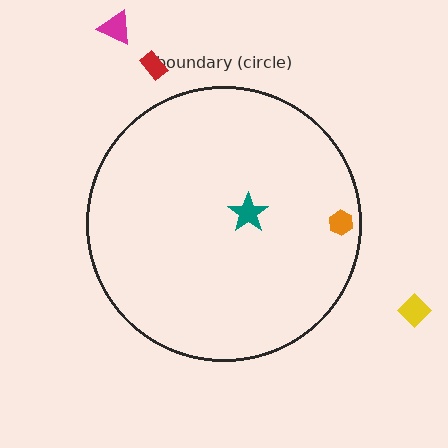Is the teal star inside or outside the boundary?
Inside.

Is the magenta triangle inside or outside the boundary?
Outside.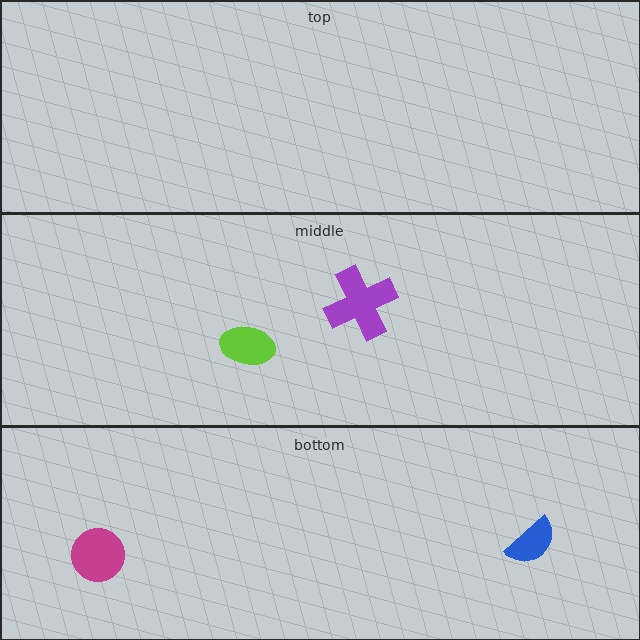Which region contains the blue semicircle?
The bottom region.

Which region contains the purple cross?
The middle region.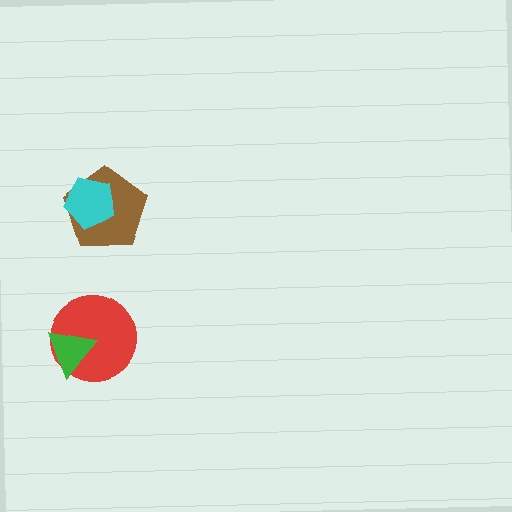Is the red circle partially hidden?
Yes, it is partially covered by another shape.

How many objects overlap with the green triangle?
1 object overlaps with the green triangle.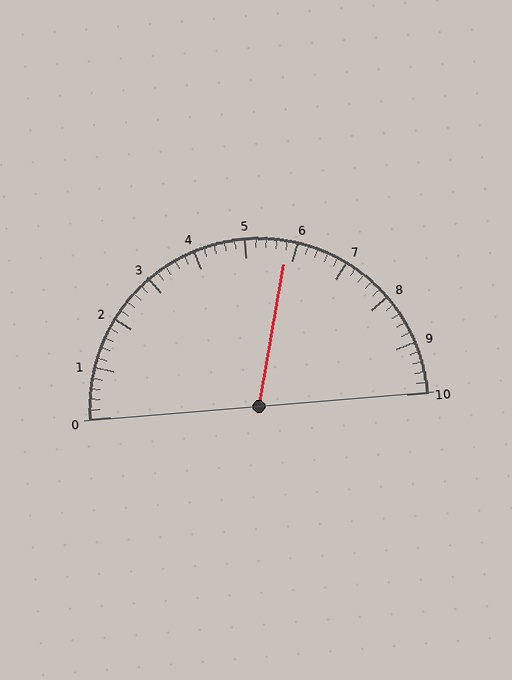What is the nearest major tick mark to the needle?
The nearest major tick mark is 6.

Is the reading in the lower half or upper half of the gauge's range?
The reading is in the upper half of the range (0 to 10).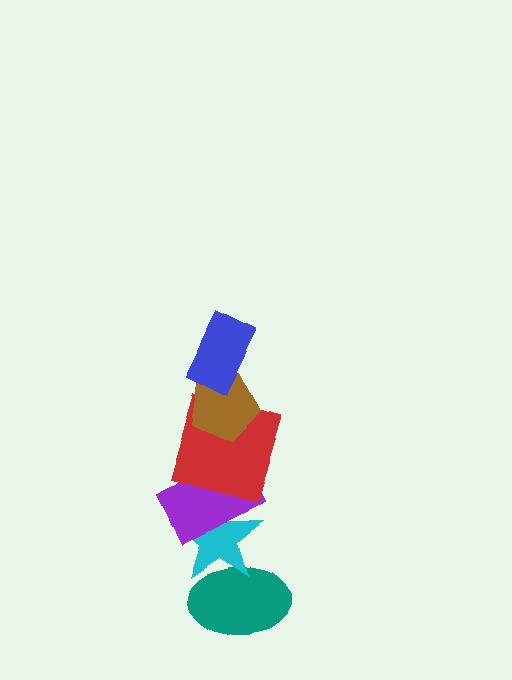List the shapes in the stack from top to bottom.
From top to bottom: the blue rectangle, the brown pentagon, the red square, the purple rectangle, the cyan star, the teal ellipse.